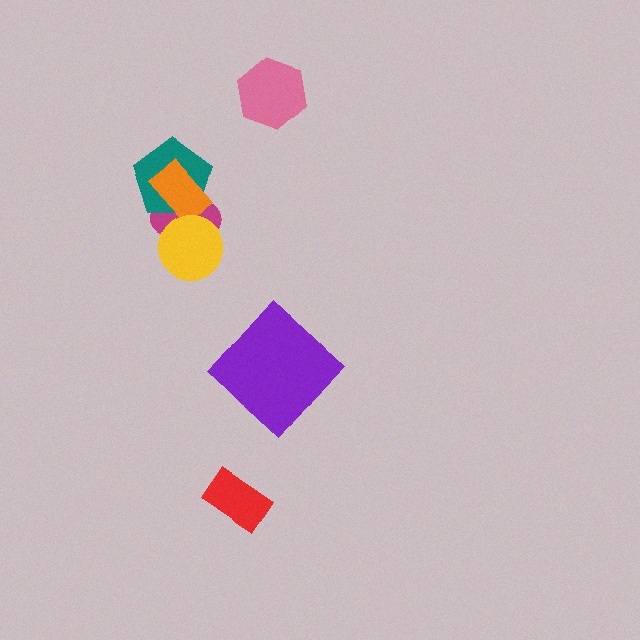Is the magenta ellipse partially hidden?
Yes, it is partially covered by another shape.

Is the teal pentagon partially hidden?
Yes, it is partially covered by another shape.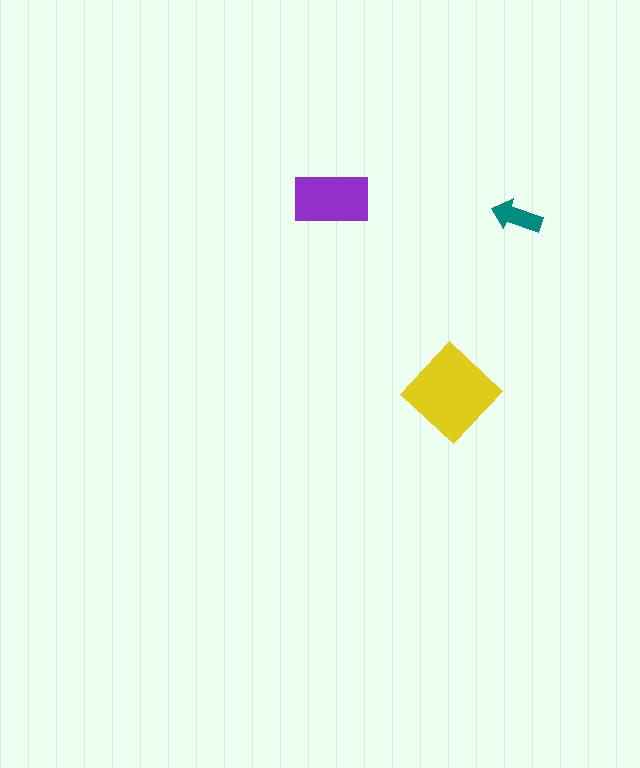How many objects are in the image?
There are 3 objects in the image.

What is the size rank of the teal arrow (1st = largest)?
3rd.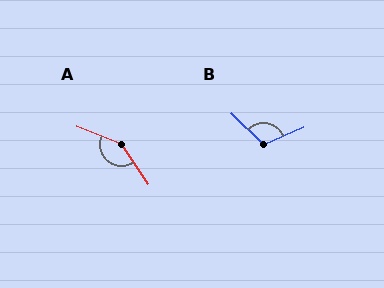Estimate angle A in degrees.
Approximately 146 degrees.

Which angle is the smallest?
B, at approximately 113 degrees.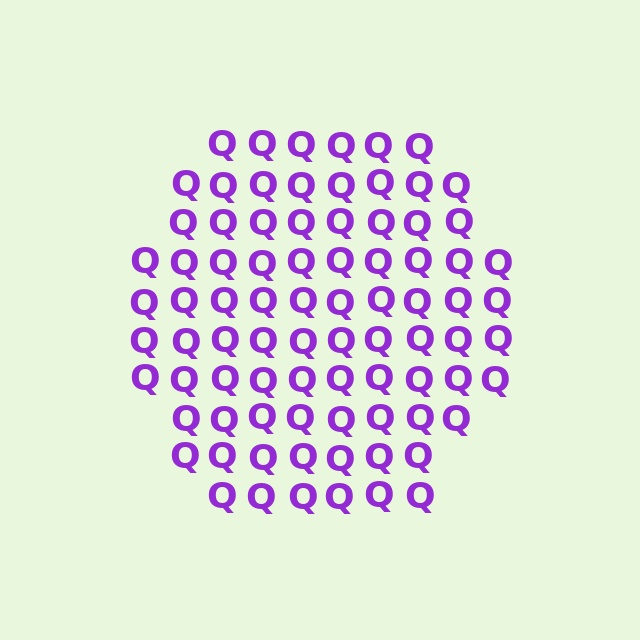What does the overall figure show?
The overall figure shows a hexagon.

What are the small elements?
The small elements are letter Q's.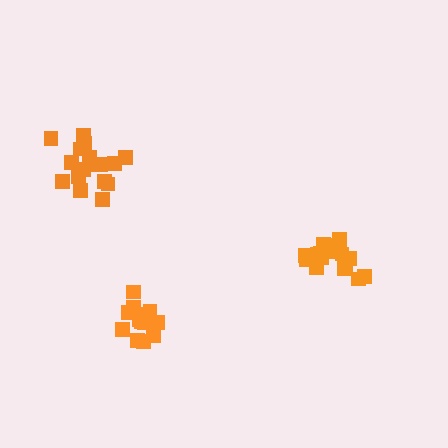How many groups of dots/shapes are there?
There are 3 groups.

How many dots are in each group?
Group 1: 16 dots, Group 2: 14 dots, Group 3: 18 dots (48 total).